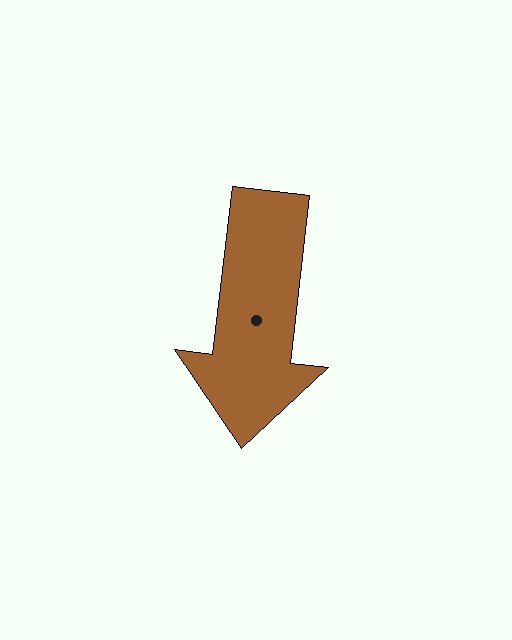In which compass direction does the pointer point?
South.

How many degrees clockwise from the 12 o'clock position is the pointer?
Approximately 187 degrees.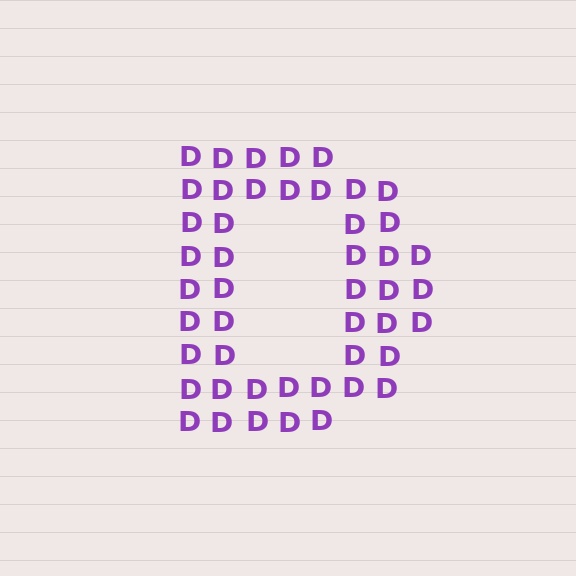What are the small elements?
The small elements are letter D's.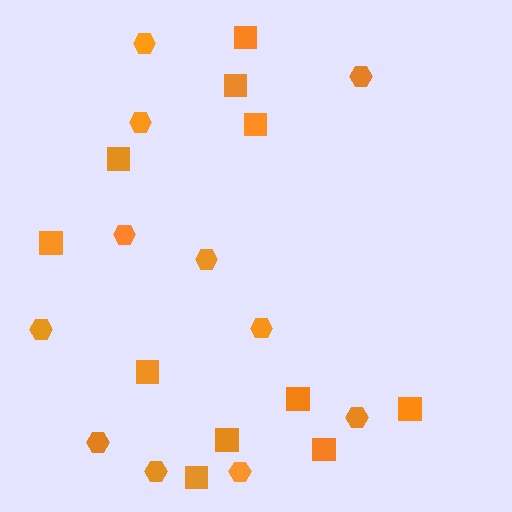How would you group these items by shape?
There are 2 groups: one group of squares (11) and one group of hexagons (11).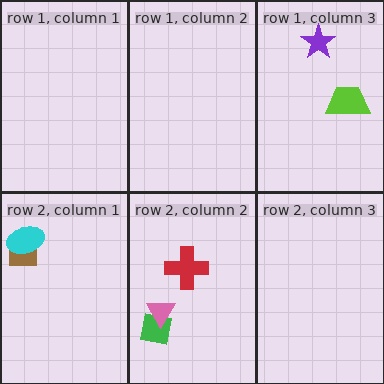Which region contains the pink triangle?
The row 2, column 2 region.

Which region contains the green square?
The row 2, column 2 region.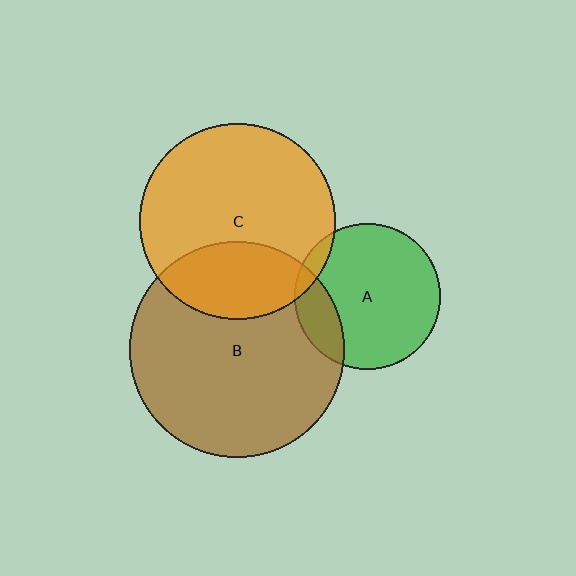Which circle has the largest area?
Circle B (brown).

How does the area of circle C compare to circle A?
Approximately 1.8 times.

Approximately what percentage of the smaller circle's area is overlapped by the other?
Approximately 30%.